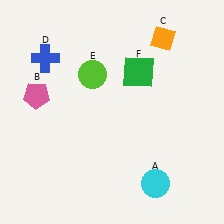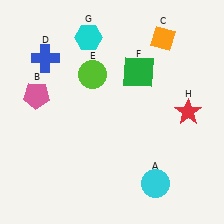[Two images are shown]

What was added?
A cyan hexagon (G), a red star (H) were added in Image 2.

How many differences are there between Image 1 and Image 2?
There are 2 differences between the two images.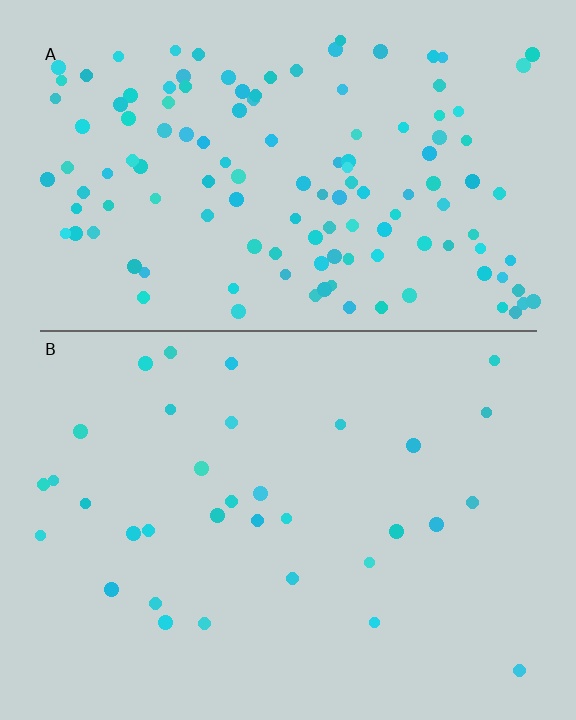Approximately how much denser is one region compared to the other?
Approximately 4.0× — region A over region B.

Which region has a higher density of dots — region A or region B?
A (the top).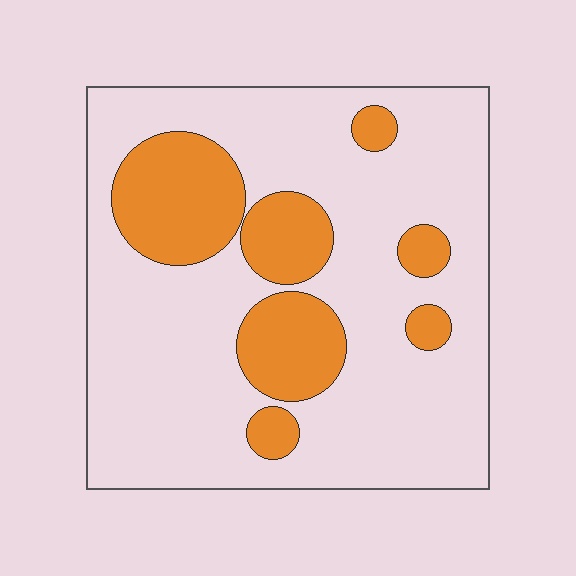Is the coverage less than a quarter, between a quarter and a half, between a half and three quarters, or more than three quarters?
Less than a quarter.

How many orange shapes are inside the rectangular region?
7.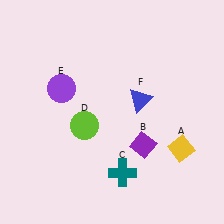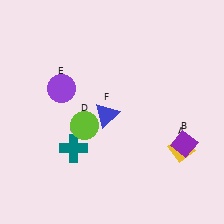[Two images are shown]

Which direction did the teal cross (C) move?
The teal cross (C) moved left.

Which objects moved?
The objects that moved are: the purple diamond (B), the teal cross (C), the blue triangle (F).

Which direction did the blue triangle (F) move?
The blue triangle (F) moved left.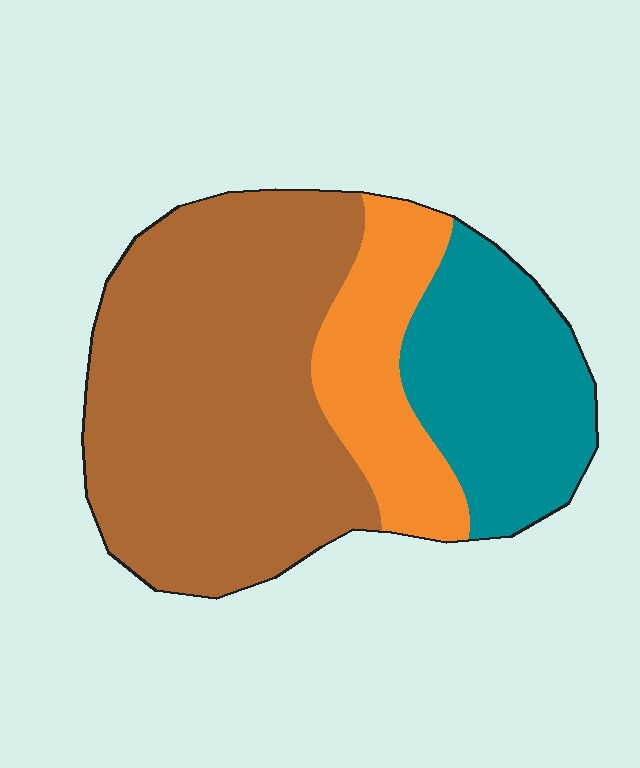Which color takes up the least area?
Orange, at roughly 20%.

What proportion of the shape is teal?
Teal covers 25% of the shape.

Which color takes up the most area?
Brown, at roughly 55%.